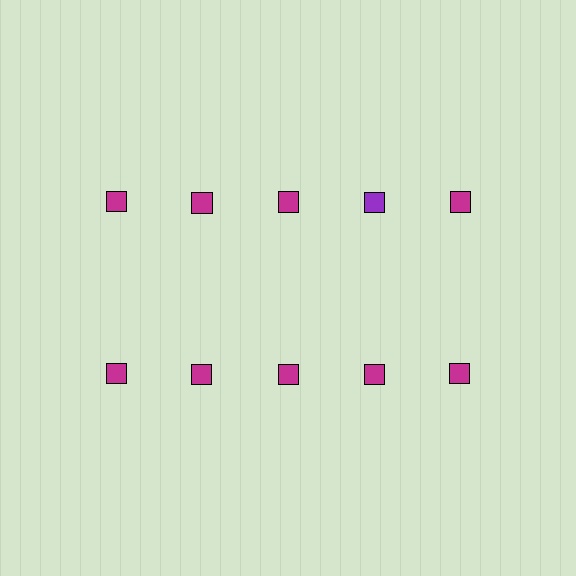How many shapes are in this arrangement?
There are 10 shapes arranged in a grid pattern.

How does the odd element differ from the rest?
It has a different color: purple instead of magenta.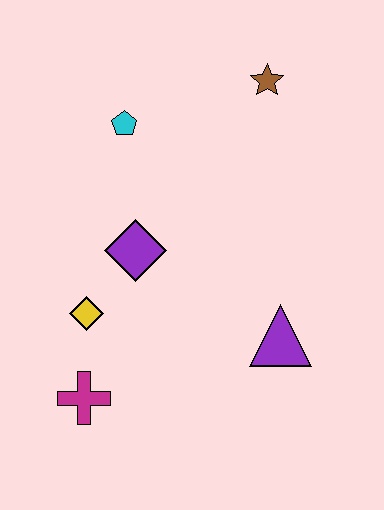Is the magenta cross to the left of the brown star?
Yes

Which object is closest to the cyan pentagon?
The purple diamond is closest to the cyan pentagon.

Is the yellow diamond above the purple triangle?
Yes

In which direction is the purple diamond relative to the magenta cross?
The purple diamond is above the magenta cross.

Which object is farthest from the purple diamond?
The brown star is farthest from the purple diamond.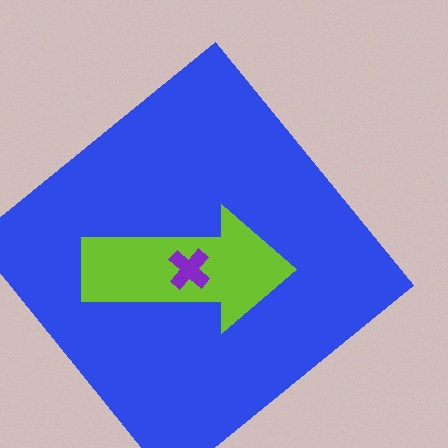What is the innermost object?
The purple cross.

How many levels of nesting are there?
3.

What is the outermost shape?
The blue diamond.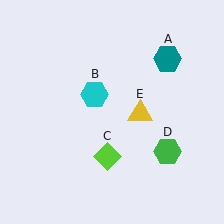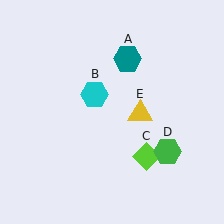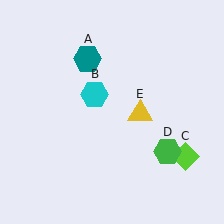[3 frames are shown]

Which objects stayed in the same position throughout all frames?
Cyan hexagon (object B) and green hexagon (object D) and yellow triangle (object E) remained stationary.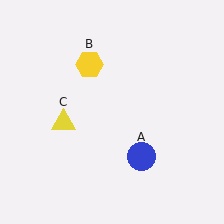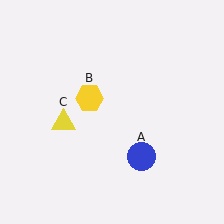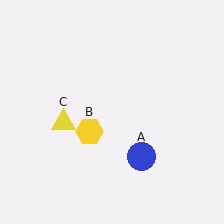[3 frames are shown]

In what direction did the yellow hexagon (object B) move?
The yellow hexagon (object B) moved down.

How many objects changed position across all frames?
1 object changed position: yellow hexagon (object B).